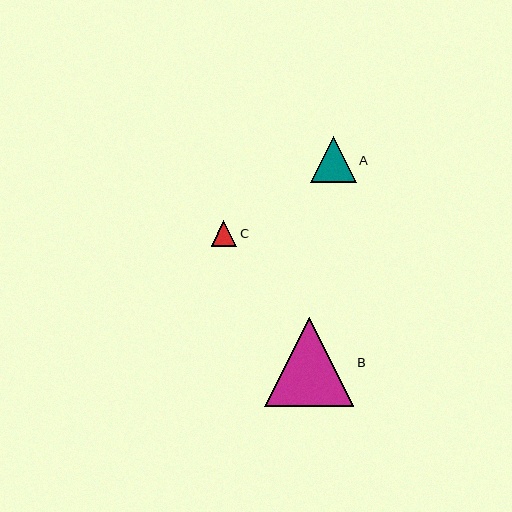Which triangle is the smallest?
Triangle C is the smallest with a size of approximately 26 pixels.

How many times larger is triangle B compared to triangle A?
Triangle B is approximately 1.9 times the size of triangle A.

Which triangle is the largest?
Triangle B is the largest with a size of approximately 89 pixels.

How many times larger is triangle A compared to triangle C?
Triangle A is approximately 1.8 times the size of triangle C.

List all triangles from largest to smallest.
From largest to smallest: B, A, C.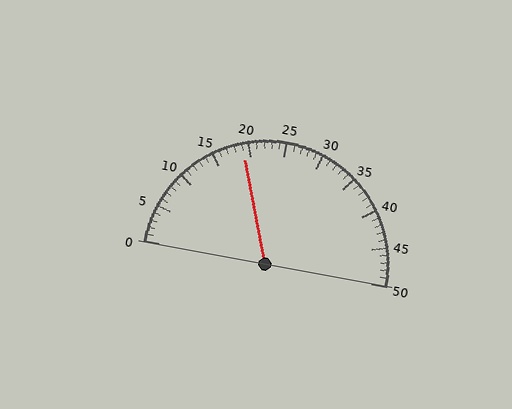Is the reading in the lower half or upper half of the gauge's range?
The reading is in the lower half of the range (0 to 50).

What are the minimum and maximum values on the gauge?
The gauge ranges from 0 to 50.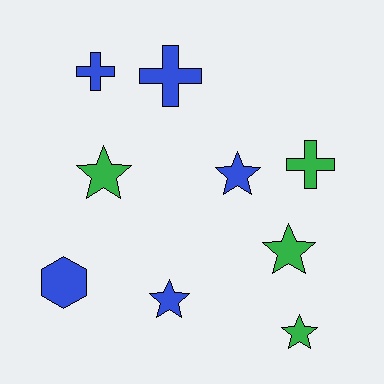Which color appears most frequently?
Blue, with 5 objects.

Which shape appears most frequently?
Star, with 5 objects.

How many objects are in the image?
There are 9 objects.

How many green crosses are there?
There is 1 green cross.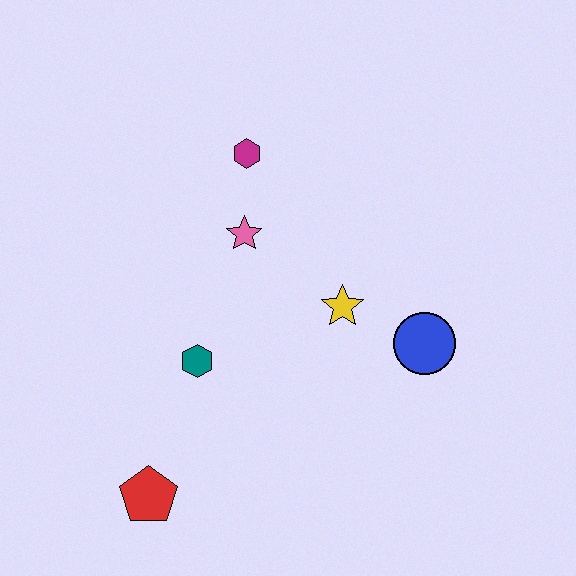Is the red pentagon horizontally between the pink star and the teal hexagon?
No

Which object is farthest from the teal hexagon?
The blue circle is farthest from the teal hexagon.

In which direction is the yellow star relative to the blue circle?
The yellow star is to the left of the blue circle.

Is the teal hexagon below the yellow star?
Yes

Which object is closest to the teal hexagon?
The pink star is closest to the teal hexagon.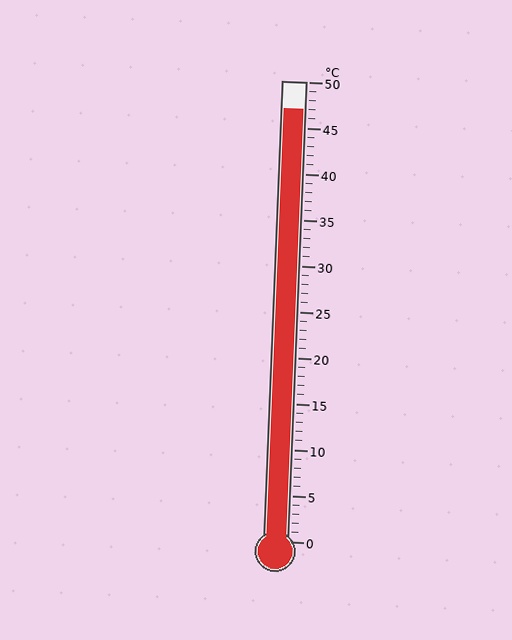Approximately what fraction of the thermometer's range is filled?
The thermometer is filled to approximately 95% of its range.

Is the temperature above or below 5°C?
The temperature is above 5°C.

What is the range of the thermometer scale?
The thermometer scale ranges from 0°C to 50°C.